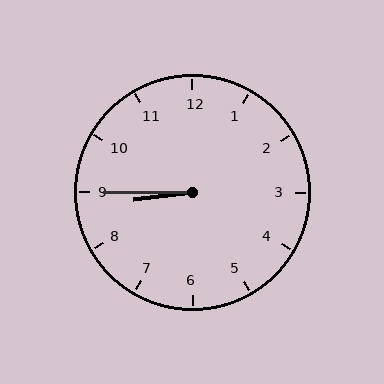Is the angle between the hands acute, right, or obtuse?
It is acute.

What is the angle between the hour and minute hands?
Approximately 8 degrees.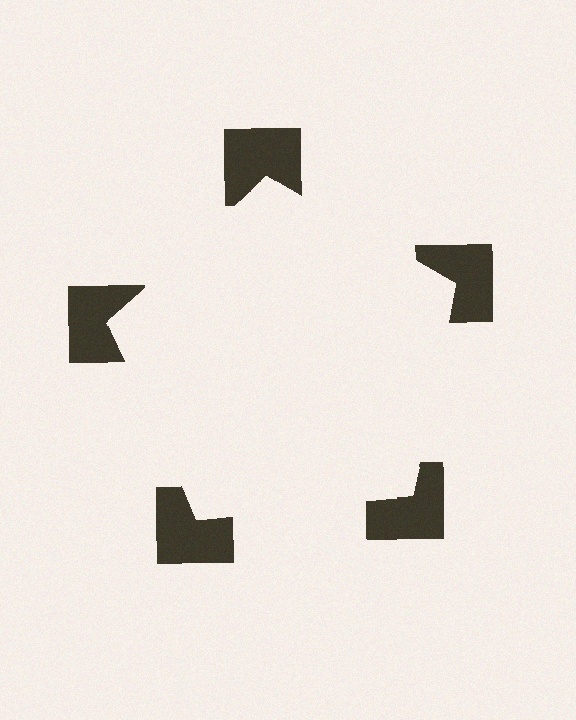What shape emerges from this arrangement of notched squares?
An illusory pentagon — its edges are inferred from the aligned wedge cuts in the notched squares, not physically drawn.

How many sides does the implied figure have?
5 sides.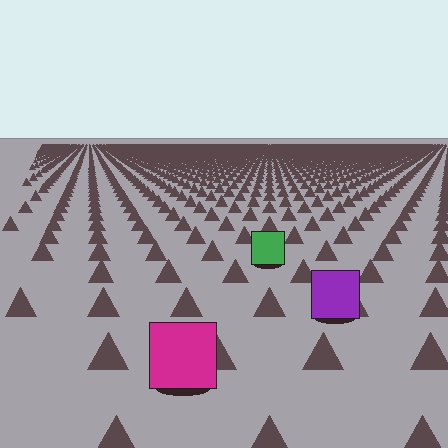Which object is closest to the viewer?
The magenta square is closest. The texture marks near it are larger and more spread out.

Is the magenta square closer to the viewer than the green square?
Yes. The magenta square is closer — you can tell from the texture gradient: the ground texture is coarser near it.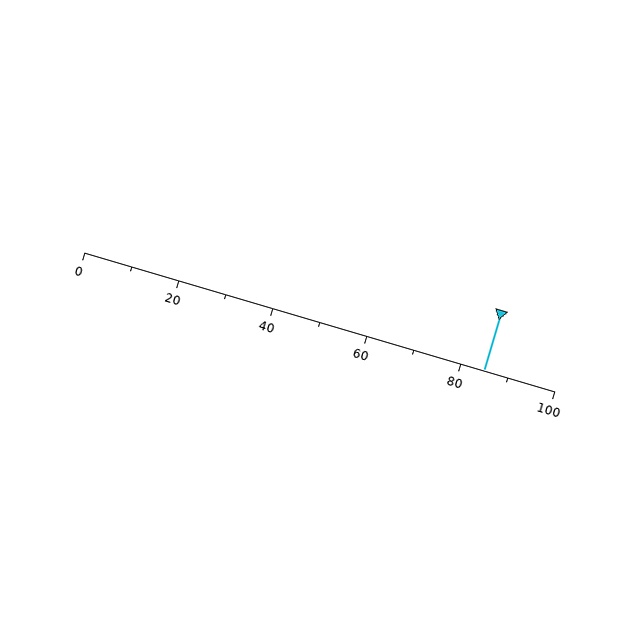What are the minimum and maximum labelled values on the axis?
The axis runs from 0 to 100.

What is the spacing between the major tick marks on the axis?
The major ticks are spaced 20 apart.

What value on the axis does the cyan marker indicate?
The marker indicates approximately 85.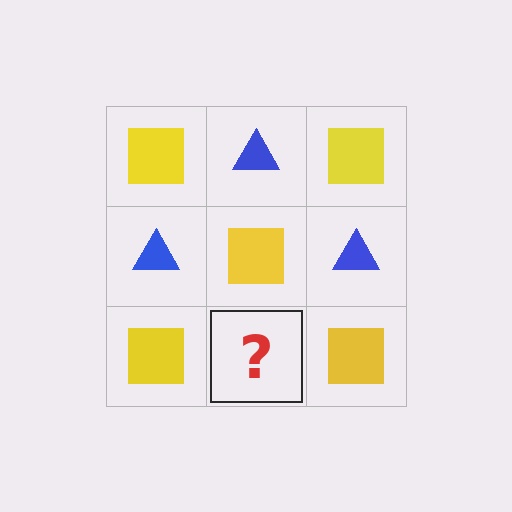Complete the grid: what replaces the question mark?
The question mark should be replaced with a blue triangle.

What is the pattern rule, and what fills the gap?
The rule is that it alternates yellow square and blue triangle in a checkerboard pattern. The gap should be filled with a blue triangle.